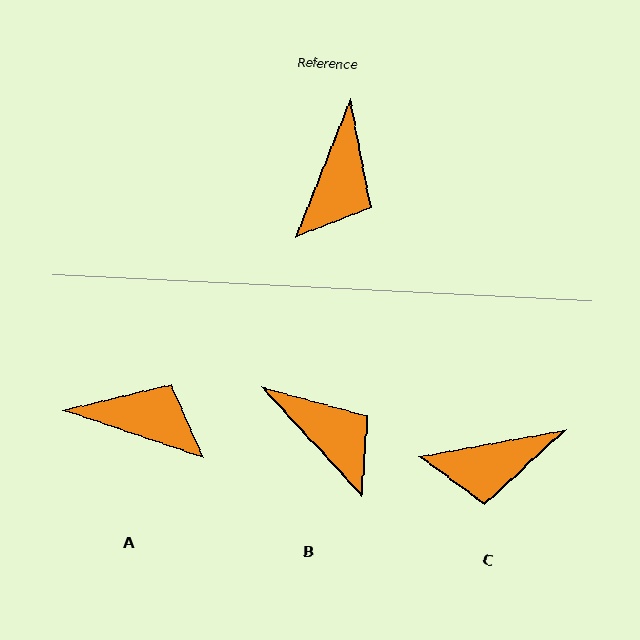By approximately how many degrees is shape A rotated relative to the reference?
Approximately 93 degrees counter-clockwise.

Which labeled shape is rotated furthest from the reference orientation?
A, about 93 degrees away.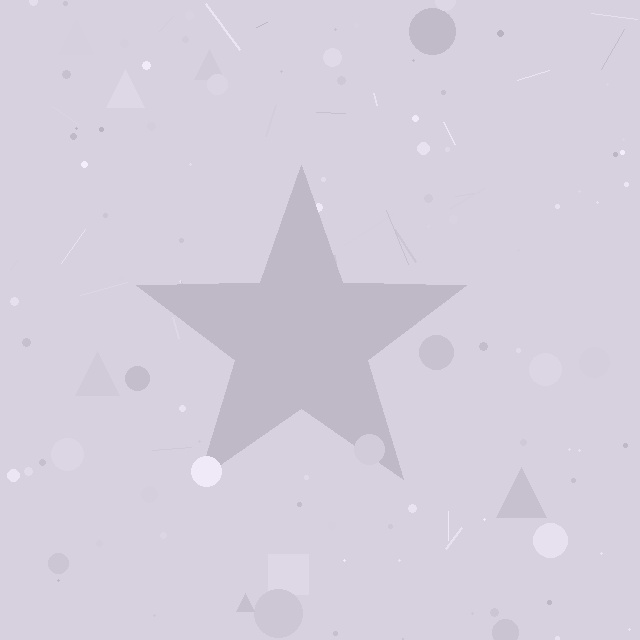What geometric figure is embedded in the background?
A star is embedded in the background.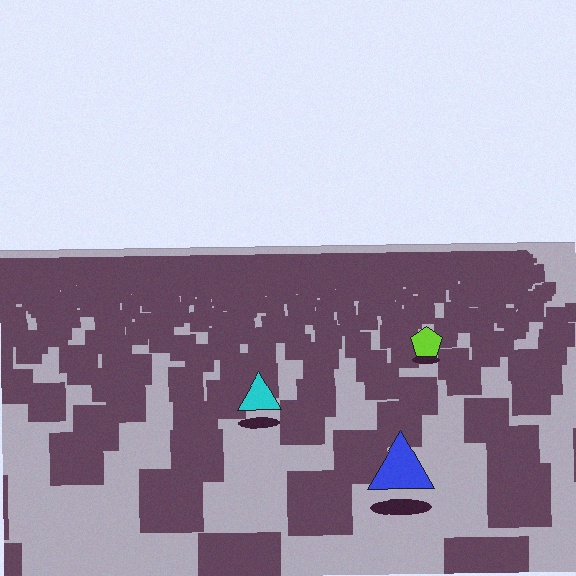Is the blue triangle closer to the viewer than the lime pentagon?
Yes. The blue triangle is closer — you can tell from the texture gradient: the ground texture is coarser near it.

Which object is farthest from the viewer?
The lime pentagon is farthest from the viewer. It appears smaller and the ground texture around it is denser.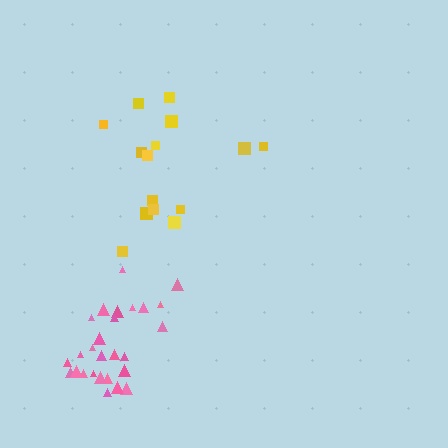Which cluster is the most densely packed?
Pink.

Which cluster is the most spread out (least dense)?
Yellow.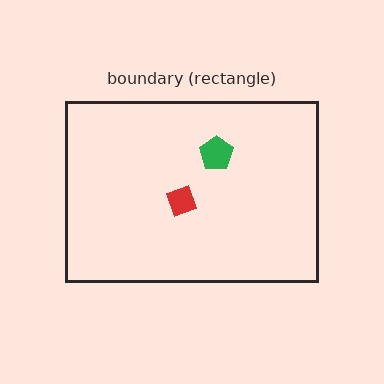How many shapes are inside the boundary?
2 inside, 0 outside.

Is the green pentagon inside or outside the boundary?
Inside.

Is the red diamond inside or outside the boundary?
Inside.